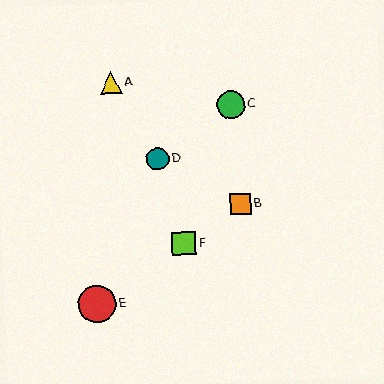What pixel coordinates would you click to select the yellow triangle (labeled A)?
Click at (111, 83) to select the yellow triangle A.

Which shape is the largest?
The red circle (labeled E) is the largest.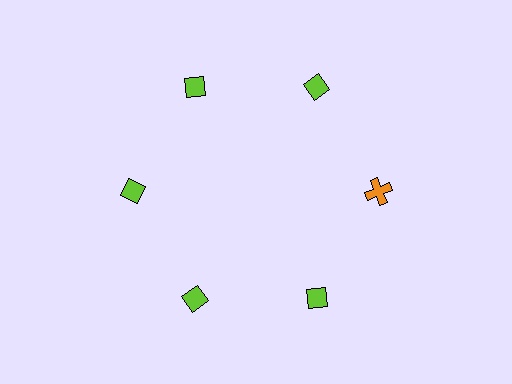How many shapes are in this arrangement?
There are 6 shapes arranged in a ring pattern.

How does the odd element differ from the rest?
It differs in both color (orange instead of lime) and shape (cross instead of diamond).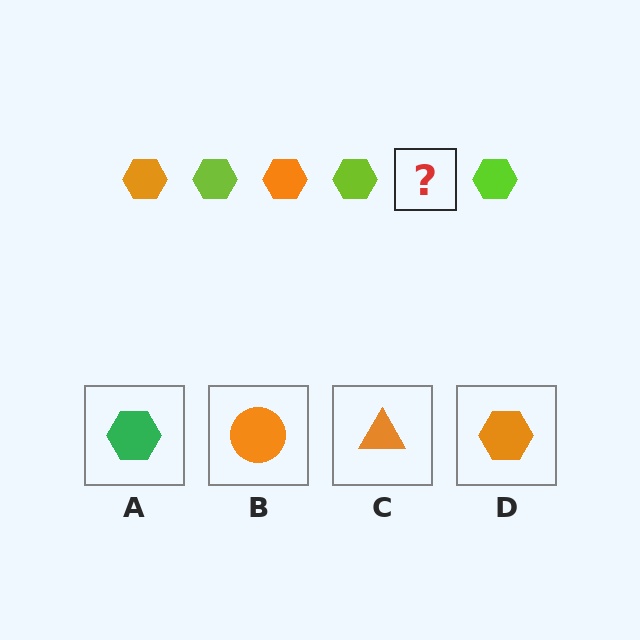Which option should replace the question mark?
Option D.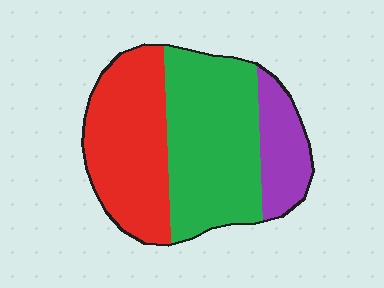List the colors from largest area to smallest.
From largest to smallest: green, red, purple.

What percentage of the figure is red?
Red covers 38% of the figure.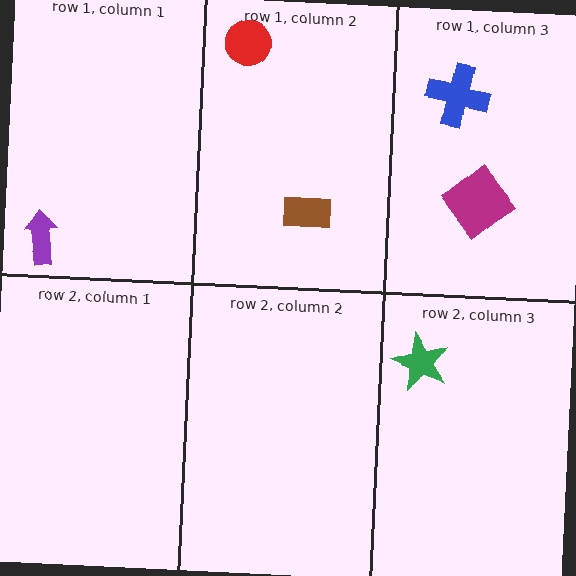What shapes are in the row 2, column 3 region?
The green star.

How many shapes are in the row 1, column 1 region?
1.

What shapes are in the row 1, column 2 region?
The brown rectangle, the red circle.